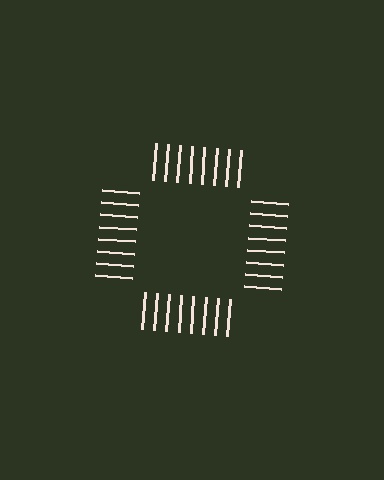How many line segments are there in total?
32 — 8 along each of the 4 edges.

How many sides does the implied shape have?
4 sides — the line-ends trace a square.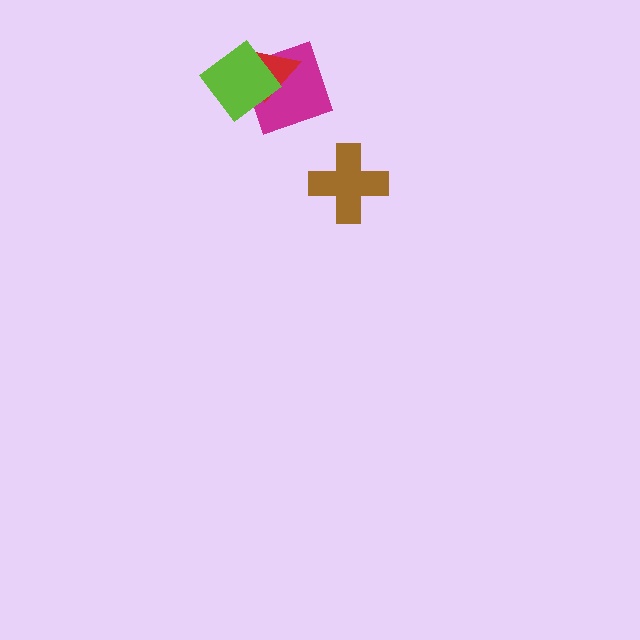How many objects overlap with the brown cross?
0 objects overlap with the brown cross.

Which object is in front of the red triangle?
The lime diamond is in front of the red triangle.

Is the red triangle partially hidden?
Yes, it is partially covered by another shape.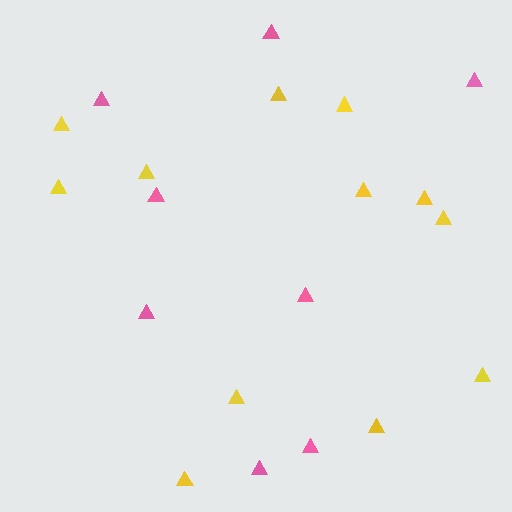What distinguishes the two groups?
There are 2 groups: one group of pink triangles (8) and one group of yellow triangles (12).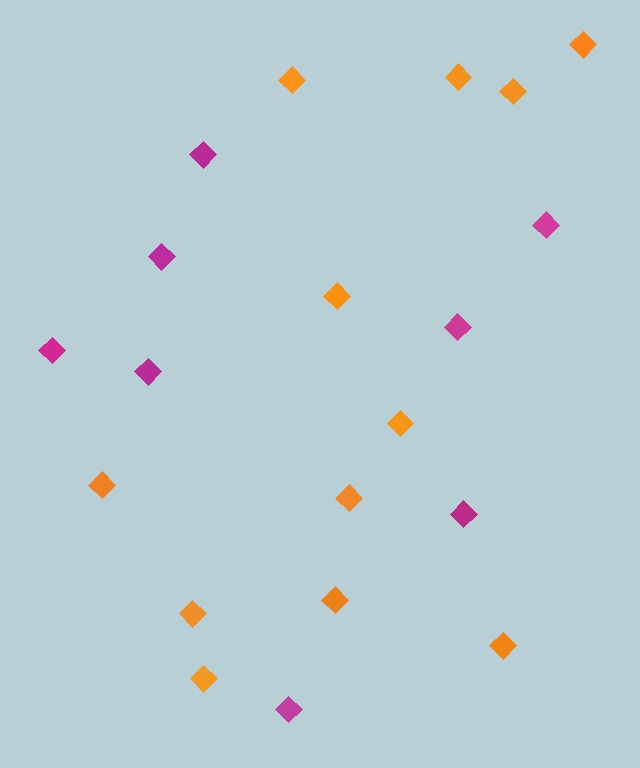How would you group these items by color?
There are 2 groups: one group of orange diamonds (12) and one group of magenta diamonds (8).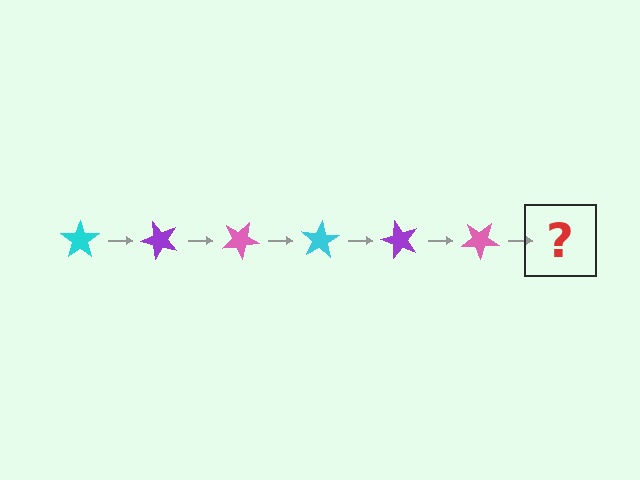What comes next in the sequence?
The next element should be a cyan star, rotated 300 degrees from the start.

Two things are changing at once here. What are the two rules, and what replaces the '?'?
The two rules are that it rotates 50 degrees each step and the color cycles through cyan, purple, and pink. The '?' should be a cyan star, rotated 300 degrees from the start.